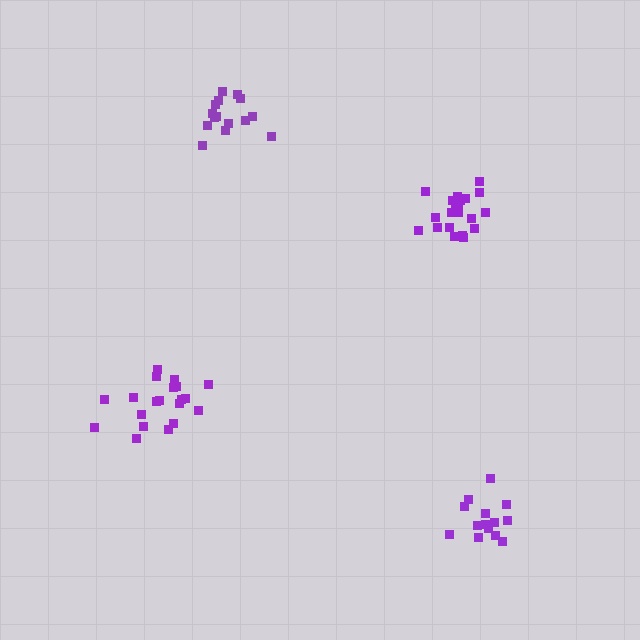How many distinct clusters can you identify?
There are 4 distinct clusters.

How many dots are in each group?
Group 1: 15 dots, Group 2: 20 dots, Group 3: 16 dots, Group 4: 21 dots (72 total).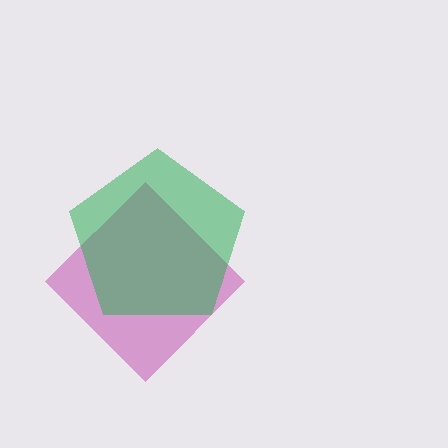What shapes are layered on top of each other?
The layered shapes are: a magenta diamond, a green pentagon.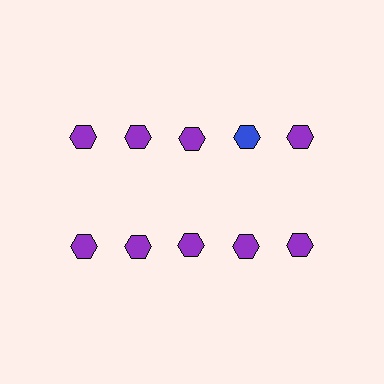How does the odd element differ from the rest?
It has a different color: blue instead of purple.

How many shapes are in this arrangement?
There are 10 shapes arranged in a grid pattern.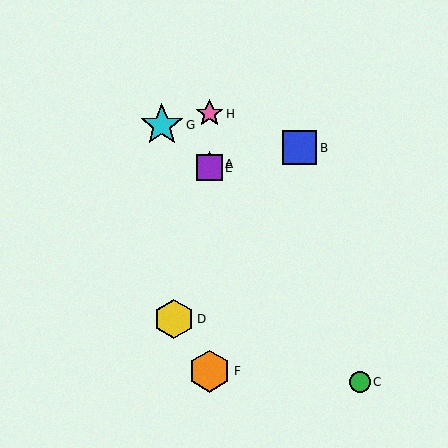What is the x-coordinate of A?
Object A is at x≈210.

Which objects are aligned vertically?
Objects A, E, F, H are aligned vertically.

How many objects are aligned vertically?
4 objects (A, E, F, H) are aligned vertically.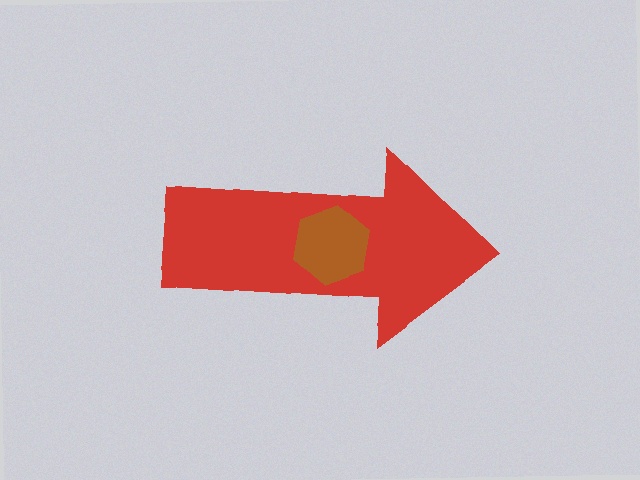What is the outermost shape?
The red arrow.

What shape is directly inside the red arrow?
The brown hexagon.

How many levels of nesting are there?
2.